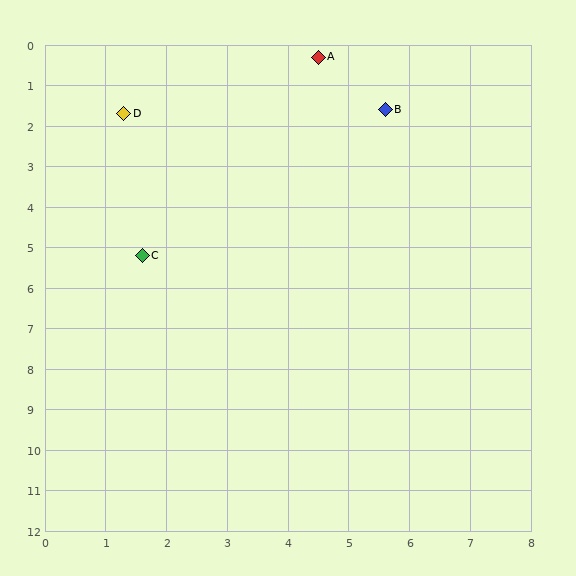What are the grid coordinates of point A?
Point A is at approximately (4.5, 0.3).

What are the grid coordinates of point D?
Point D is at approximately (1.3, 1.7).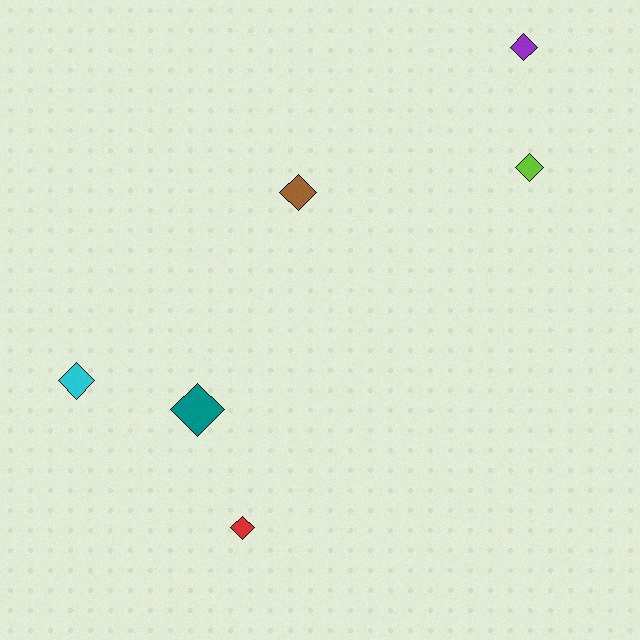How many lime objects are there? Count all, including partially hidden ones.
There is 1 lime object.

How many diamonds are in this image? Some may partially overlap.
There are 6 diamonds.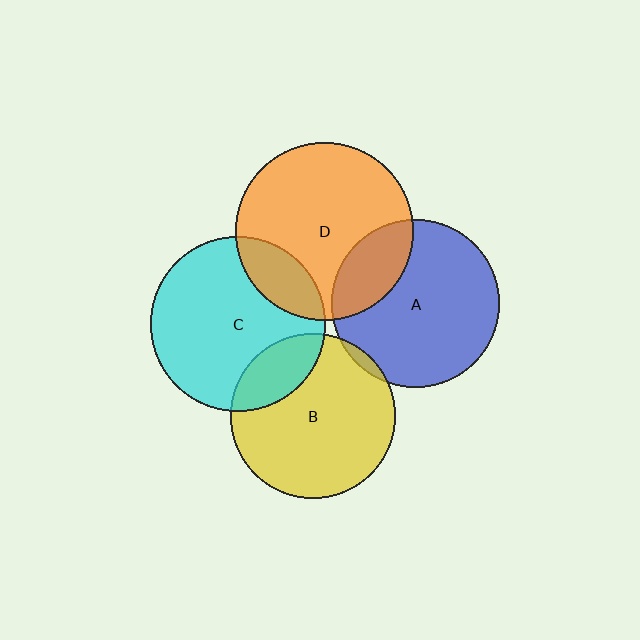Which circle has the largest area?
Circle D (orange).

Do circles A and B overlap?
Yes.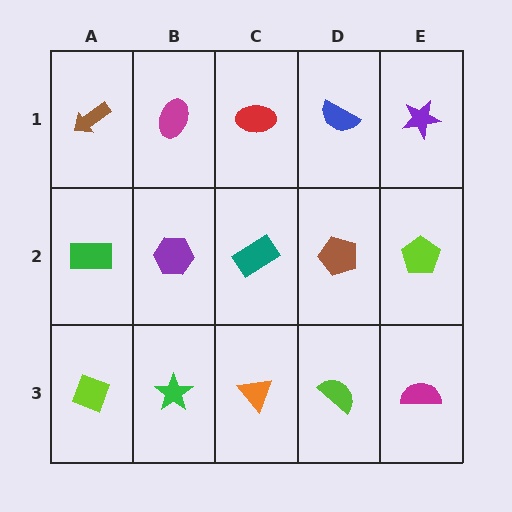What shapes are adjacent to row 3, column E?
A lime pentagon (row 2, column E), a lime semicircle (row 3, column D).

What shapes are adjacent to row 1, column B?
A purple hexagon (row 2, column B), a brown arrow (row 1, column A), a red ellipse (row 1, column C).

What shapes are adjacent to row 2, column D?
A blue semicircle (row 1, column D), a lime semicircle (row 3, column D), a teal rectangle (row 2, column C), a lime pentagon (row 2, column E).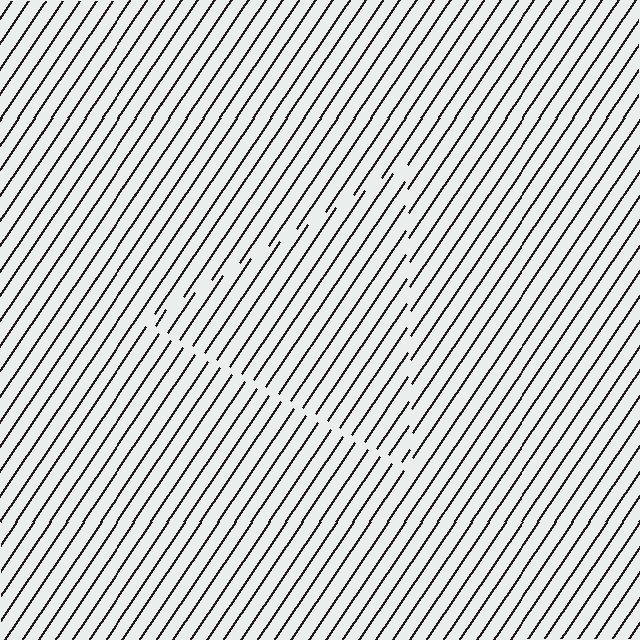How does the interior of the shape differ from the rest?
The interior of the shape contains the same grating, shifted by half a period — the contour is defined by the phase discontinuity where line-ends from the inner and outer gratings abut.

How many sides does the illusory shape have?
3 sides — the line-ends trace a triangle.